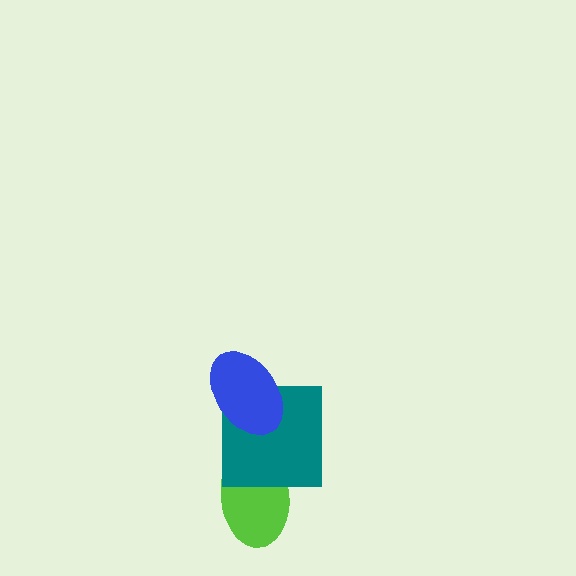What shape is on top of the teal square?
The blue ellipse is on top of the teal square.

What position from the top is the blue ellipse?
The blue ellipse is 1st from the top.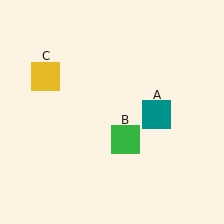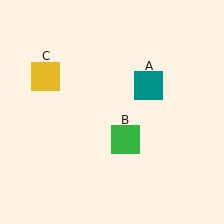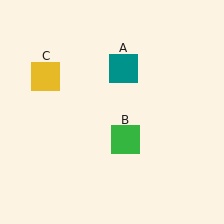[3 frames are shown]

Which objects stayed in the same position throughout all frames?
Green square (object B) and yellow square (object C) remained stationary.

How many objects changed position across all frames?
1 object changed position: teal square (object A).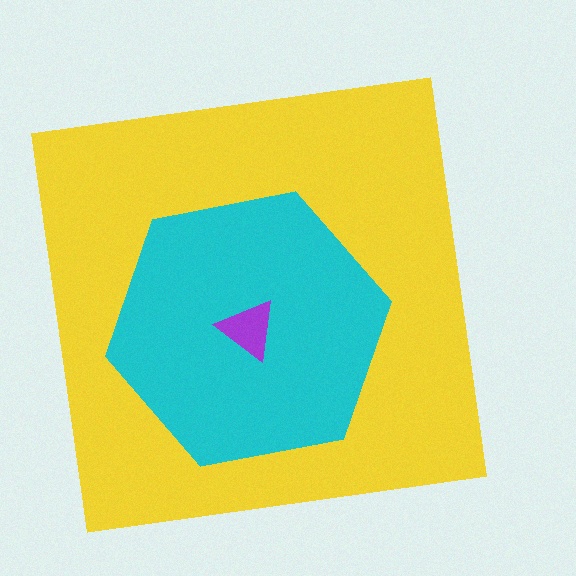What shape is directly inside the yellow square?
The cyan hexagon.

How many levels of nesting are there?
3.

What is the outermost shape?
The yellow square.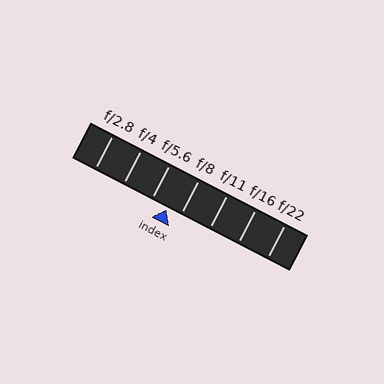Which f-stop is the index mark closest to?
The index mark is closest to f/8.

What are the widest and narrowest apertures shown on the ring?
The widest aperture shown is f/2.8 and the narrowest is f/22.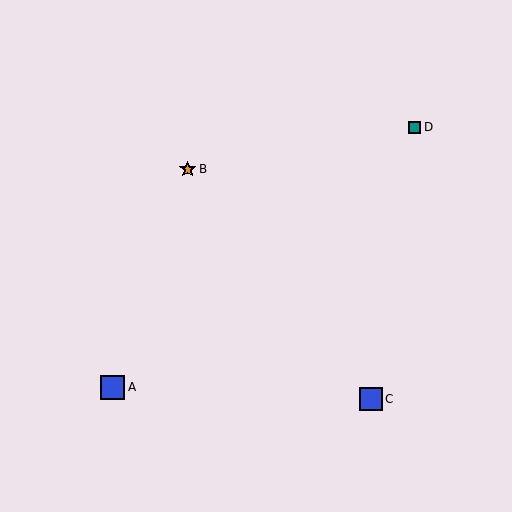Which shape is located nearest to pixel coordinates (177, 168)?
The orange star (labeled B) at (188, 169) is nearest to that location.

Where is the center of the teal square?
The center of the teal square is at (415, 127).